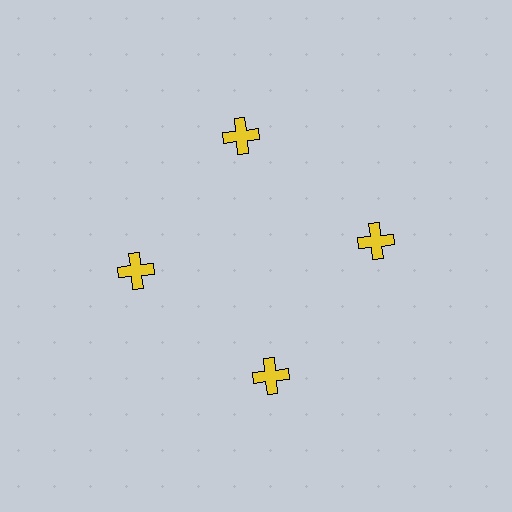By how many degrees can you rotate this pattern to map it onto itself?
The pattern maps onto itself every 90 degrees of rotation.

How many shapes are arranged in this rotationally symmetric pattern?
There are 4 shapes, arranged in 4 groups of 1.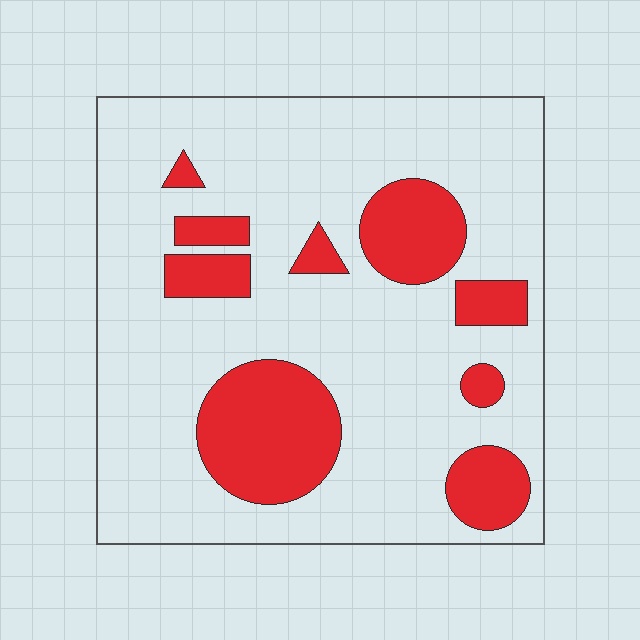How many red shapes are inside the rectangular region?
9.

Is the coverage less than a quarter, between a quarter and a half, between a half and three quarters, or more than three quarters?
Less than a quarter.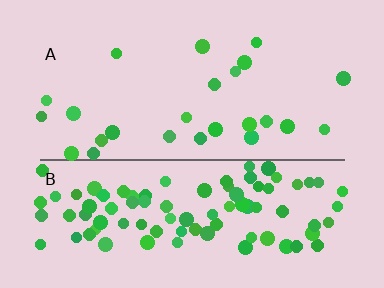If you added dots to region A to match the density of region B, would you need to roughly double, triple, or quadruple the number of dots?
Approximately quadruple.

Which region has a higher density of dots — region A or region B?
B (the bottom).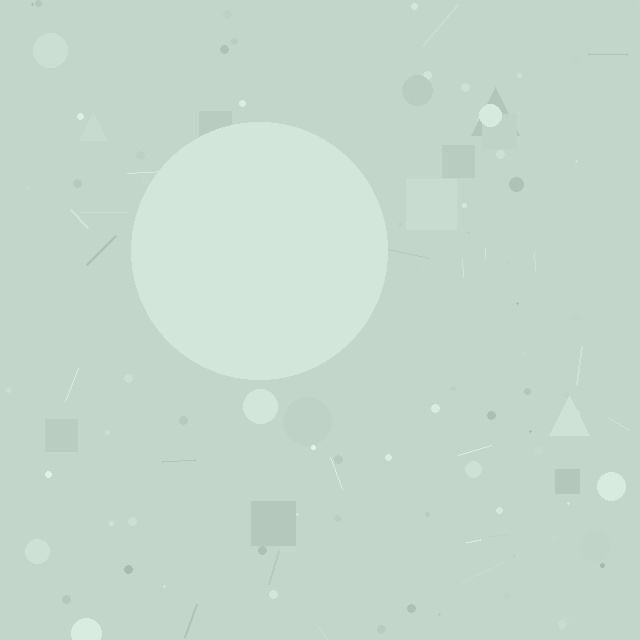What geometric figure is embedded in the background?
A circle is embedded in the background.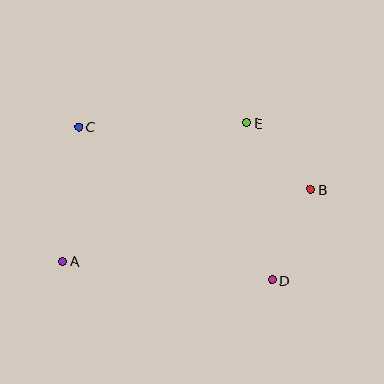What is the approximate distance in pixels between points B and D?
The distance between B and D is approximately 99 pixels.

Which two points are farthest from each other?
Points A and B are farthest from each other.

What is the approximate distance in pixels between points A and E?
The distance between A and E is approximately 230 pixels.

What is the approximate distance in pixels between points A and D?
The distance between A and D is approximately 210 pixels.